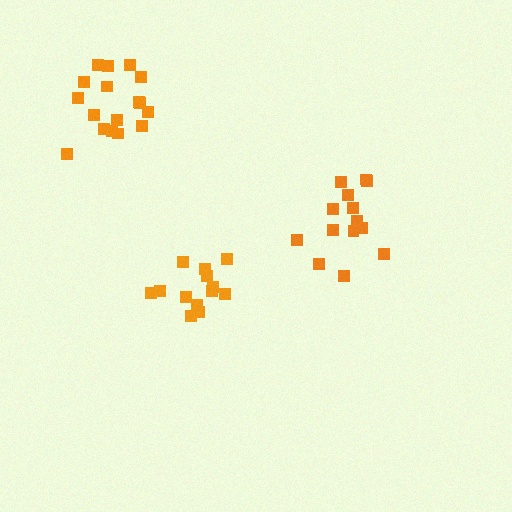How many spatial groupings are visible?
There are 3 spatial groupings.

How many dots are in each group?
Group 1: 14 dots, Group 2: 13 dots, Group 3: 17 dots (44 total).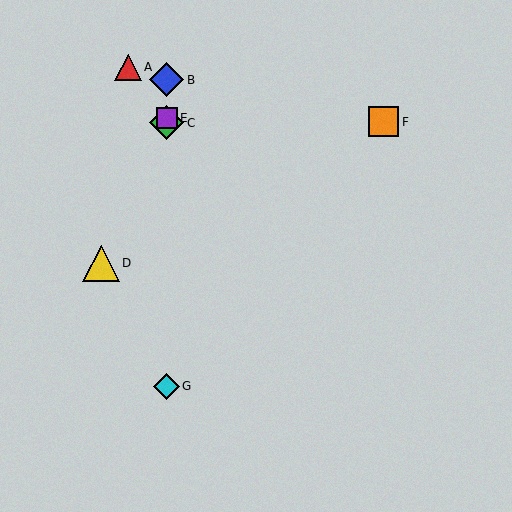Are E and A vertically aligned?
No, E is at x≈167 and A is at x≈128.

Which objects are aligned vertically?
Objects B, C, E, G are aligned vertically.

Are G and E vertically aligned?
Yes, both are at x≈167.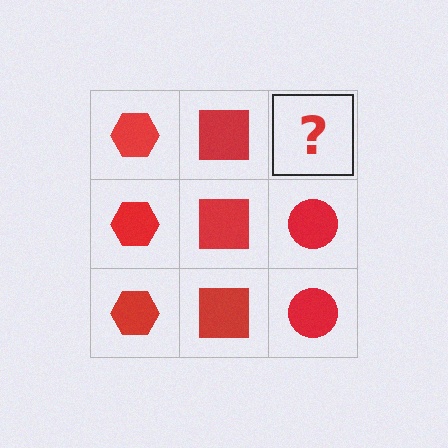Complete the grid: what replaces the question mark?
The question mark should be replaced with a red circle.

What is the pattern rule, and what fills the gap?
The rule is that each column has a consistent shape. The gap should be filled with a red circle.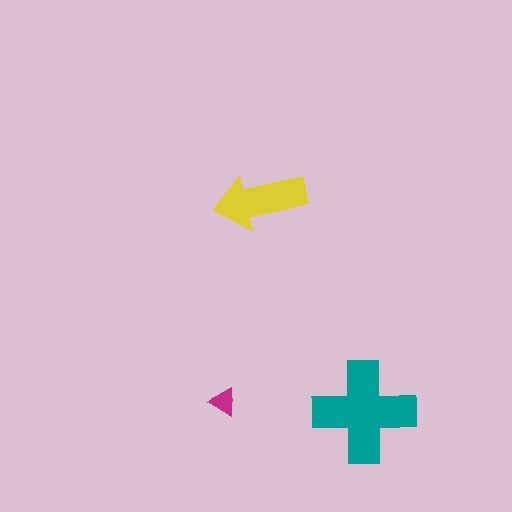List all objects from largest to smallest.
The teal cross, the yellow arrow, the magenta triangle.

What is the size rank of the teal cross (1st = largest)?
1st.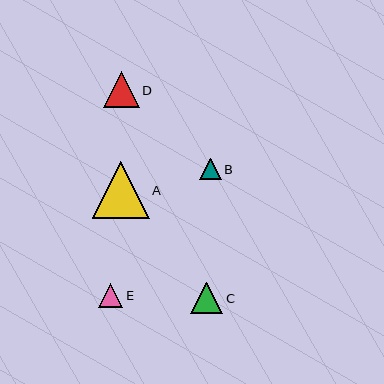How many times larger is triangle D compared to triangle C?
Triangle D is approximately 1.1 times the size of triangle C.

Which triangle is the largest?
Triangle A is the largest with a size of approximately 57 pixels.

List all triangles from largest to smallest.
From largest to smallest: A, D, C, E, B.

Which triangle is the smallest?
Triangle B is the smallest with a size of approximately 22 pixels.